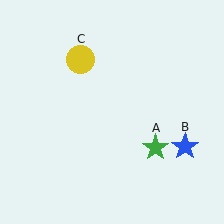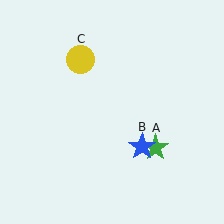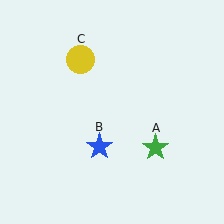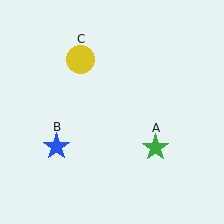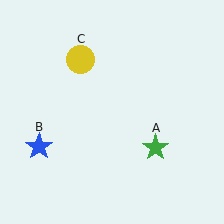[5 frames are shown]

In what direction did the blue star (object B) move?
The blue star (object B) moved left.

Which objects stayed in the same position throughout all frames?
Green star (object A) and yellow circle (object C) remained stationary.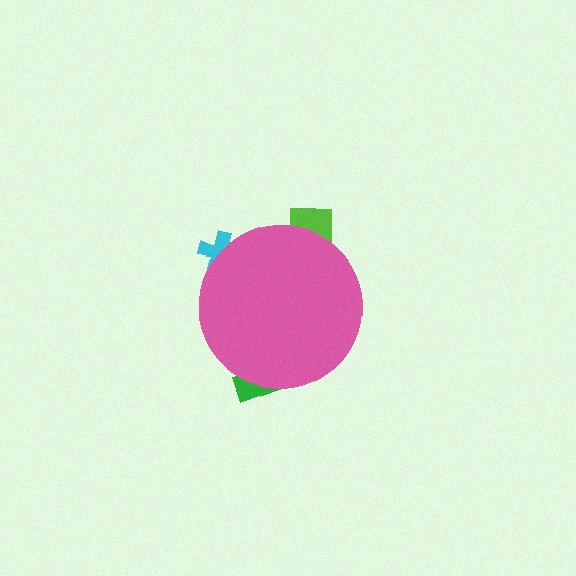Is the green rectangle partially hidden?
Yes, the green rectangle is partially hidden behind the pink circle.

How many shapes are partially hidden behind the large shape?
3 shapes are partially hidden.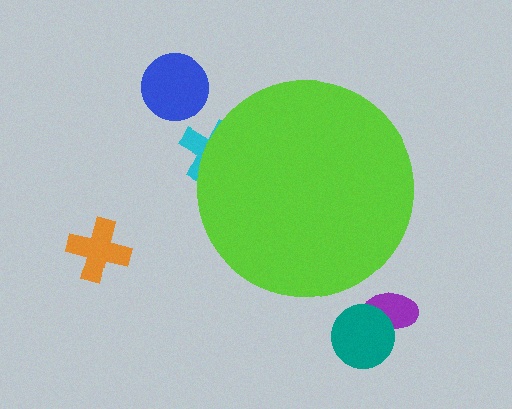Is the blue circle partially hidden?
No, the blue circle is fully visible.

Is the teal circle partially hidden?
No, the teal circle is fully visible.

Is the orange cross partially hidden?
No, the orange cross is fully visible.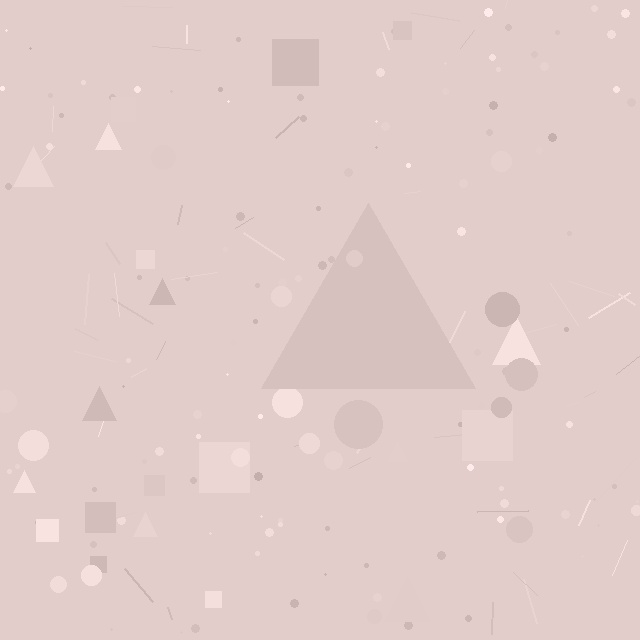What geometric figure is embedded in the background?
A triangle is embedded in the background.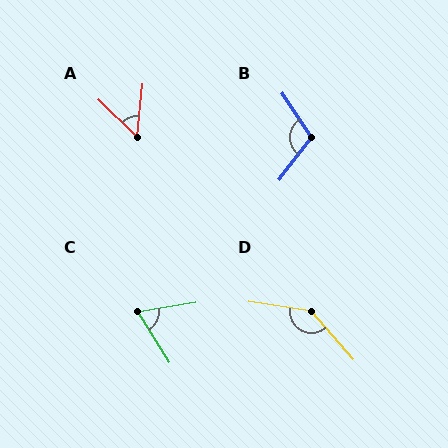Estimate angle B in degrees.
Approximately 109 degrees.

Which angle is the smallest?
A, at approximately 51 degrees.